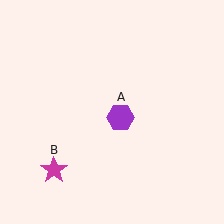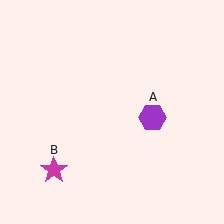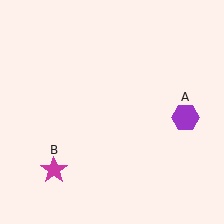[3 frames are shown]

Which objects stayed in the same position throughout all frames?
Magenta star (object B) remained stationary.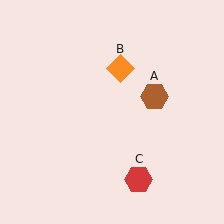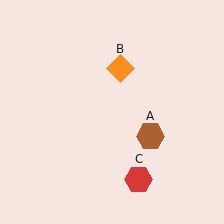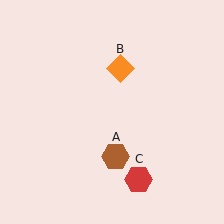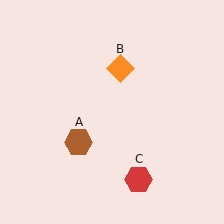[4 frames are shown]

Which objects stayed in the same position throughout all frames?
Orange diamond (object B) and red hexagon (object C) remained stationary.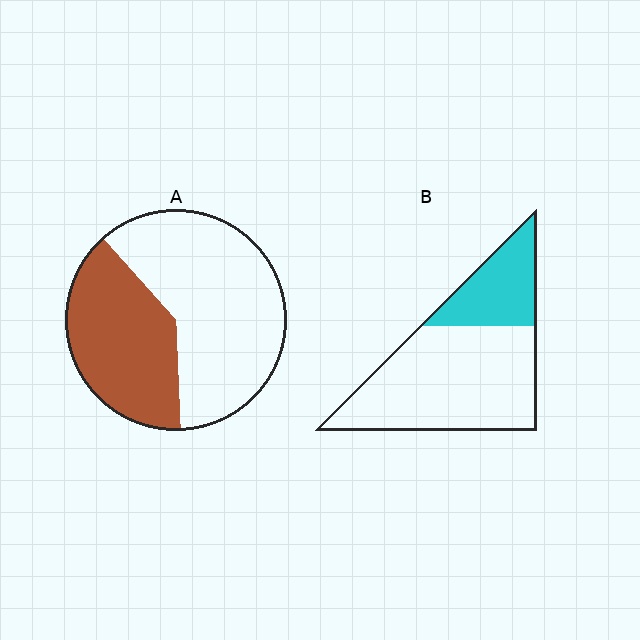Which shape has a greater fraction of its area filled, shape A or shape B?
Shape A.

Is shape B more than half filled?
No.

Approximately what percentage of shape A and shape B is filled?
A is approximately 40% and B is approximately 30%.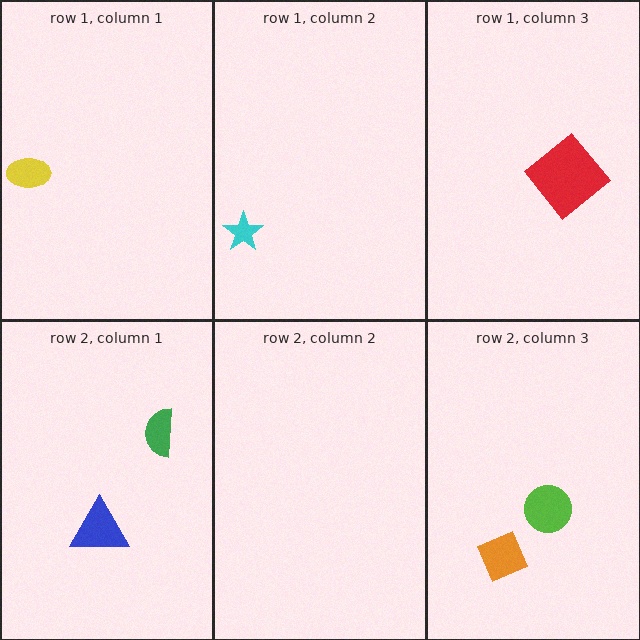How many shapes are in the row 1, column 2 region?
1.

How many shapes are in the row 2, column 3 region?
2.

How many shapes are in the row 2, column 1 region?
2.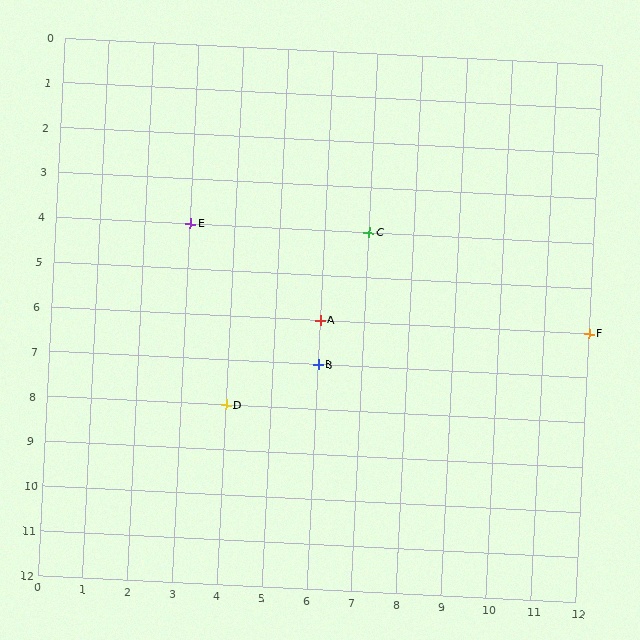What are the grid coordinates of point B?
Point B is at grid coordinates (6, 7).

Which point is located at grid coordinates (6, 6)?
Point A is at (6, 6).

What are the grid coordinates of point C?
Point C is at grid coordinates (7, 4).